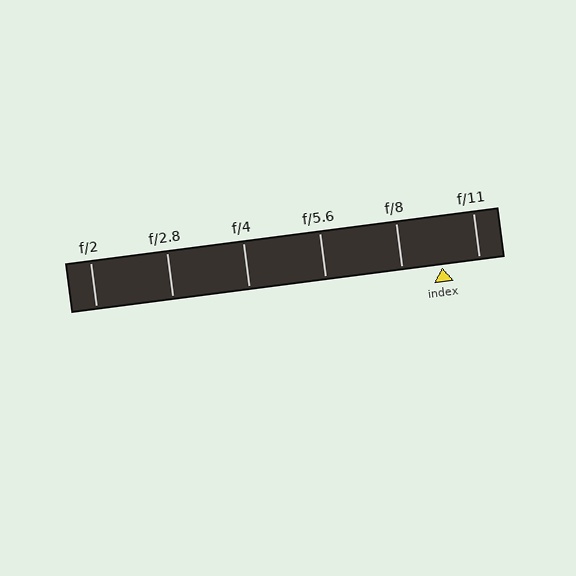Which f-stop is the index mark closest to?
The index mark is closest to f/11.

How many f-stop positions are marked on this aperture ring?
There are 6 f-stop positions marked.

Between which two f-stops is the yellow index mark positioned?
The index mark is between f/8 and f/11.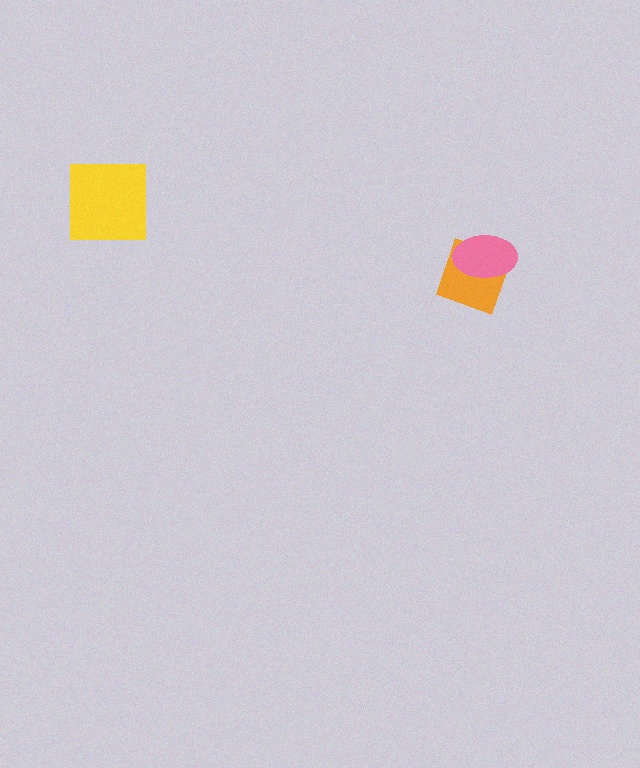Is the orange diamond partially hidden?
Yes, it is partially covered by another shape.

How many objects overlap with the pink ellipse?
1 object overlaps with the pink ellipse.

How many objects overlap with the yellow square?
0 objects overlap with the yellow square.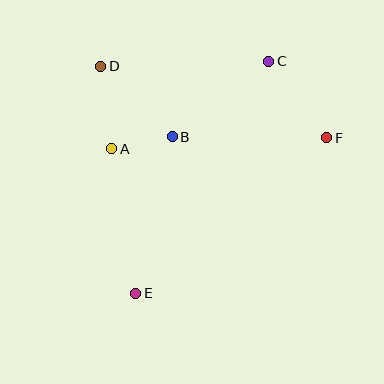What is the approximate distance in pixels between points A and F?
The distance between A and F is approximately 215 pixels.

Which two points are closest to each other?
Points A and B are closest to each other.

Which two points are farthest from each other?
Points C and E are farthest from each other.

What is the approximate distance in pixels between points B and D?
The distance between B and D is approximately 101 pixels.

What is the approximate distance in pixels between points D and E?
The distance between D and E is approximately 230 pixels.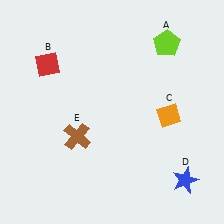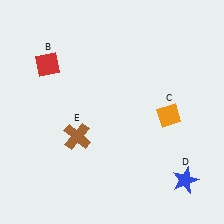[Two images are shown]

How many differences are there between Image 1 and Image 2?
There is 1 difference between the two images.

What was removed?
The lime pentagon (A) was removed in Image 2.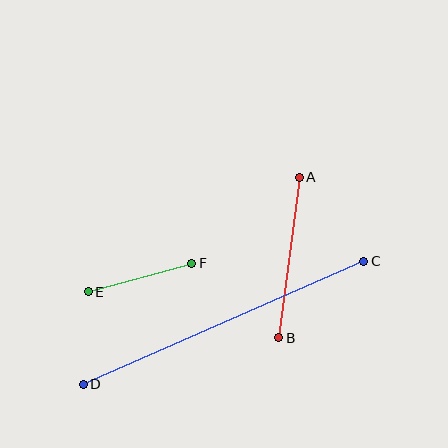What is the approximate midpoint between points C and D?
The midpoint is at approximately (223, 323) pixels.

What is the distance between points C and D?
The distance is approximately 306 pixels.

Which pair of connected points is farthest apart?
Points C and D are farthest apart.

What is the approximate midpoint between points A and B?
The midpoint is at approximately (289, 257) pixels.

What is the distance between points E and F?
The distance is approximately 108 pixels.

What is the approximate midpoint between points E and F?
The midpoint is at approximately (140, 278) pixels.